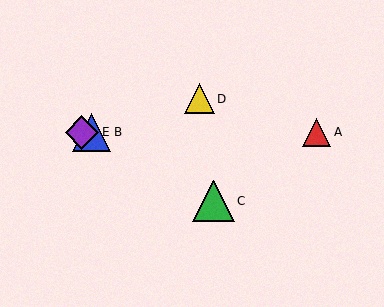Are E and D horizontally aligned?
No, E is at y≈132 and D is at y≈99.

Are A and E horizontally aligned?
Yes, both are at y≈132.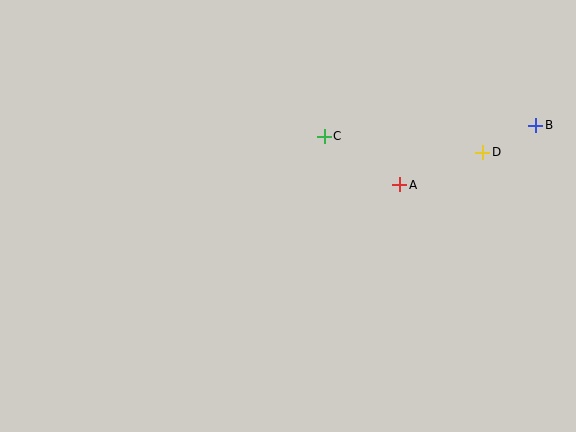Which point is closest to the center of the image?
Point C at (324, 136) is closest to the center.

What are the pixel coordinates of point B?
Point B is at (536, 125).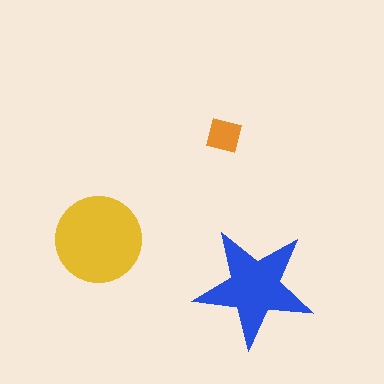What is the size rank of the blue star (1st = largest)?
2nd.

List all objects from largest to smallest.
The yellow circle, the blue star, the orange square.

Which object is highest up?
The orange square is topmost.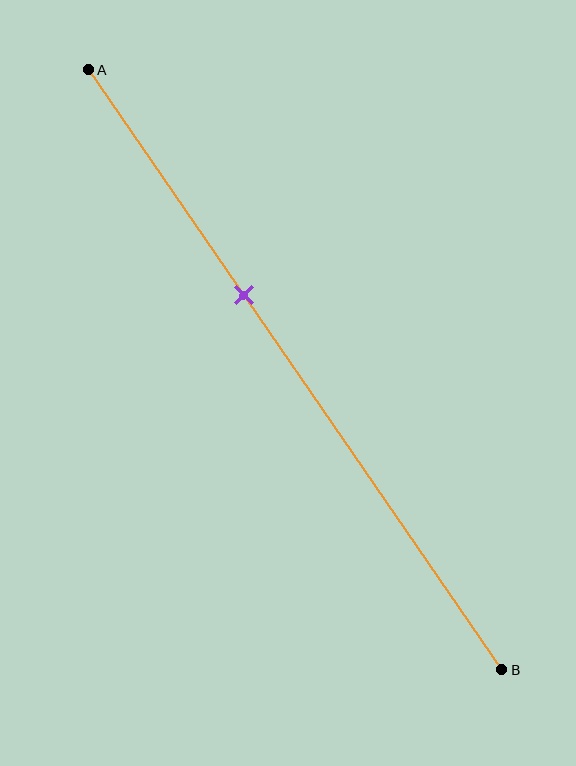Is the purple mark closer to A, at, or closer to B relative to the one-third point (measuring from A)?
The purple mark is closer to point B than the one-third point of segment AB.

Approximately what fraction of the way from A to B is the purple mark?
The purple mark is approximately 40% of the way from A to B.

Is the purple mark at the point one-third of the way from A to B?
No, the mark is at about 40% from A, not at the 33% one-third point.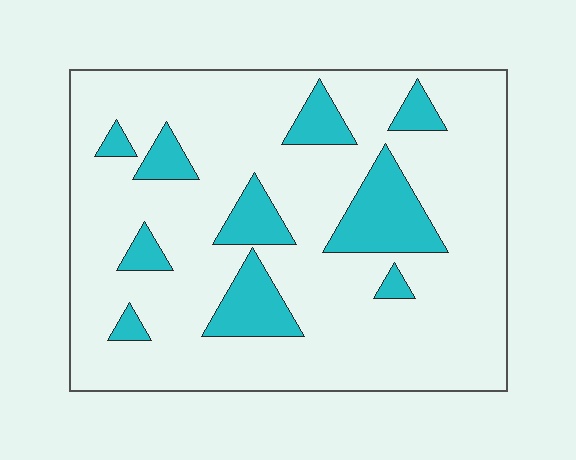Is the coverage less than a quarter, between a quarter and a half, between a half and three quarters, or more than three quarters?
Less than a quarter.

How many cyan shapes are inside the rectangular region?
10.